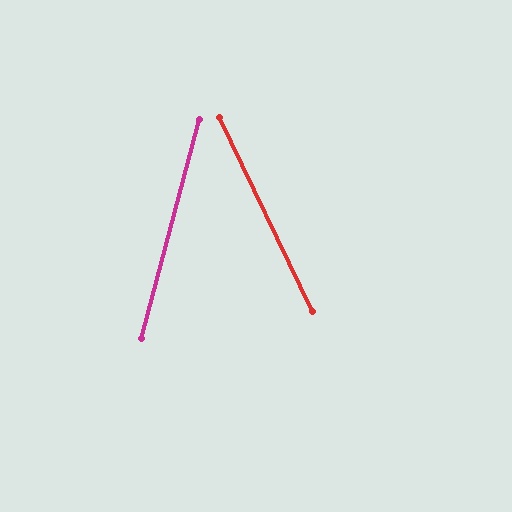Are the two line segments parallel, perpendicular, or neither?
Neither parallel nor perpendicular — they differ by about 40°.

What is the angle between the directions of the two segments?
Approximately 40 degrees.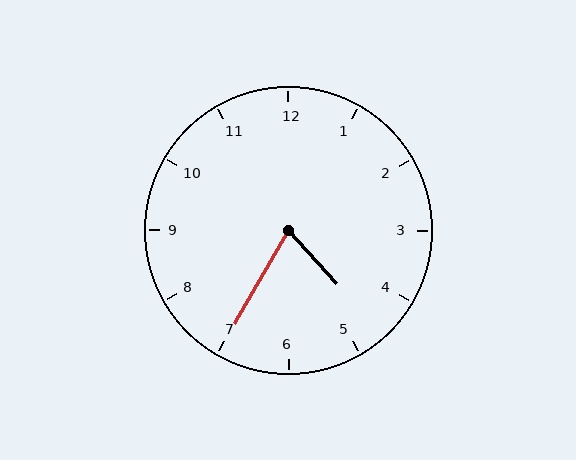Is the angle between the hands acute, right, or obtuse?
It is acute.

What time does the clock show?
4:35.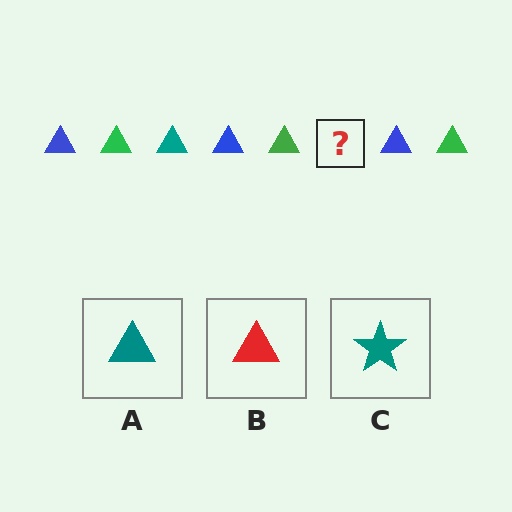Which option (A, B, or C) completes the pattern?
A.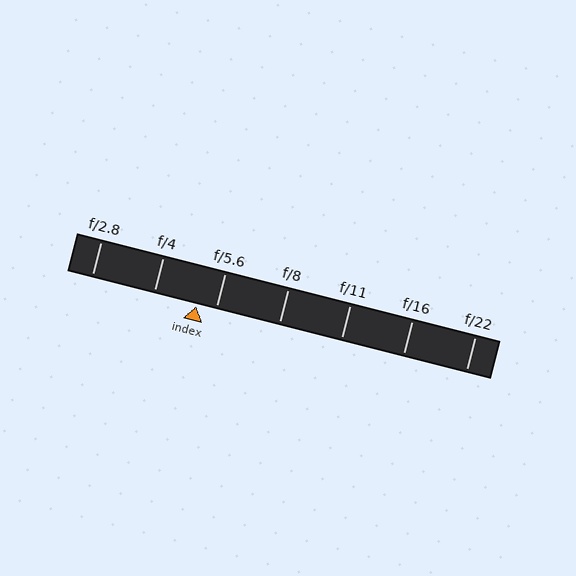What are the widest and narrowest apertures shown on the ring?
The widest aperture shown is f/2.8 and the narrowest is f/22.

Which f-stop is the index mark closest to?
The index mark is closest to f/5.6.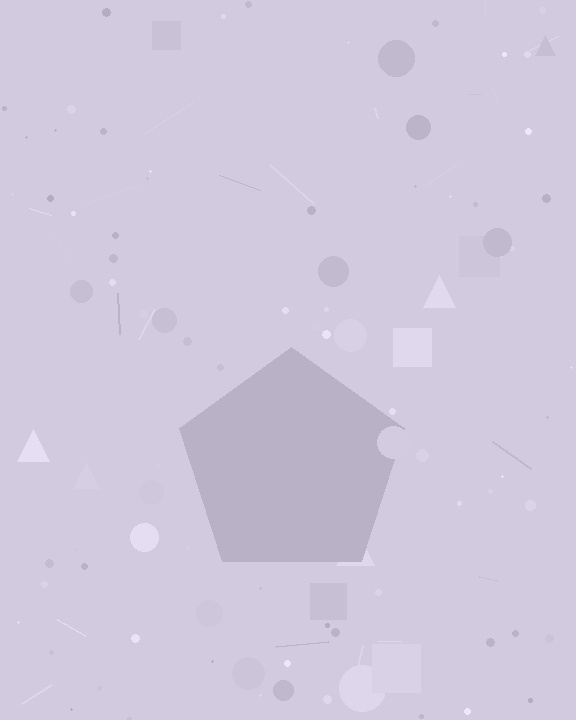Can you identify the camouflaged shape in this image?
The camouflaged shape is a pentagon.